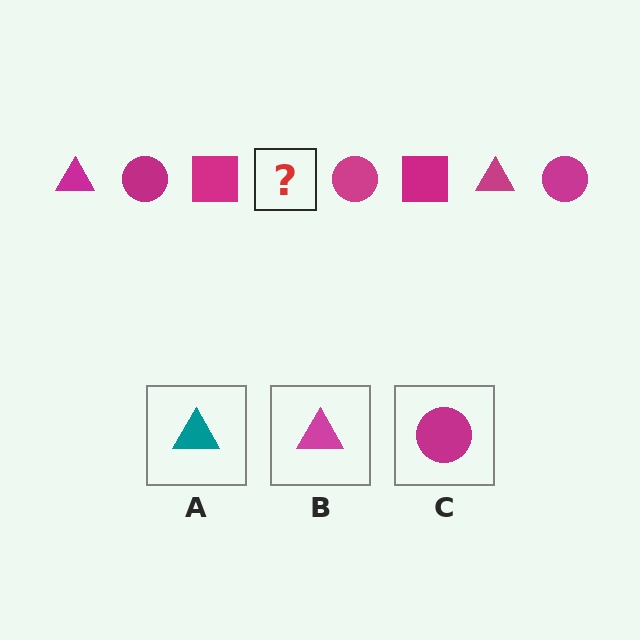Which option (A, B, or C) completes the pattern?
B.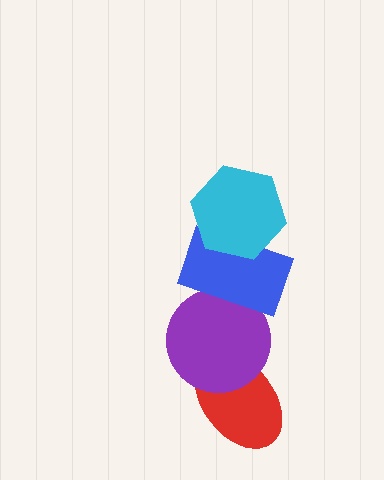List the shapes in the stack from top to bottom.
From top to bottom: the cyan hexagon, the blue rectangle, the purple circle, the red ellipse.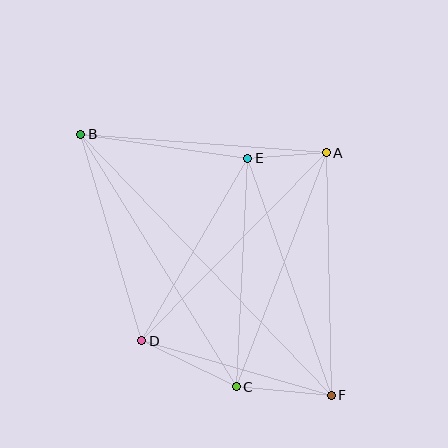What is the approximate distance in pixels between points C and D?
The distance between C and D is approximately 105 pixels.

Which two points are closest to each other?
Points A and E are closest to each other.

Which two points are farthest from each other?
Points B and F are farthest from each other.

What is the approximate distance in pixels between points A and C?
The distance between A and C is approximately 251 pixels.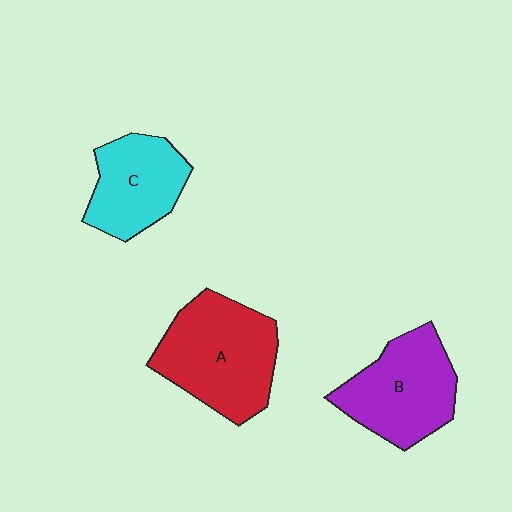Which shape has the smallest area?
Shape C (cyan).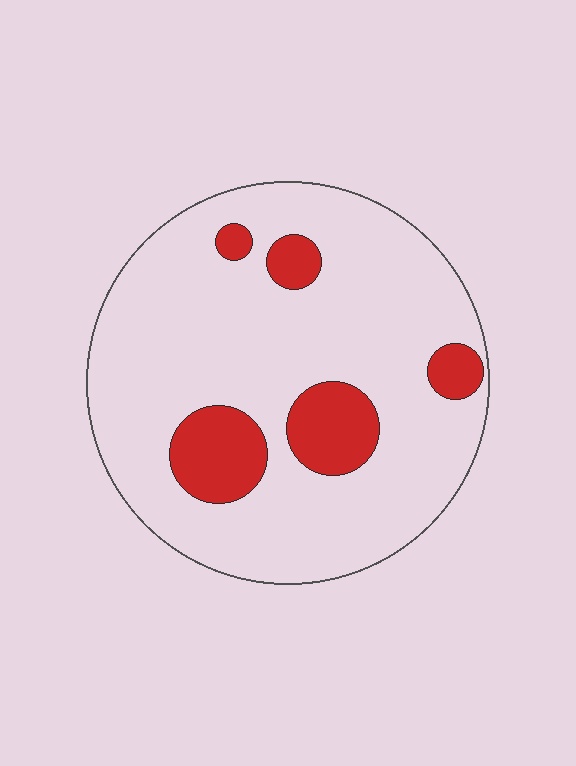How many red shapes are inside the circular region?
5.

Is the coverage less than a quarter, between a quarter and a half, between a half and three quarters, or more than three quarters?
Less than a quarter.